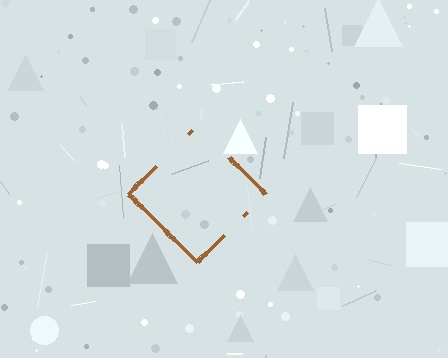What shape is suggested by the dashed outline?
The dashed outline suggests a diamond.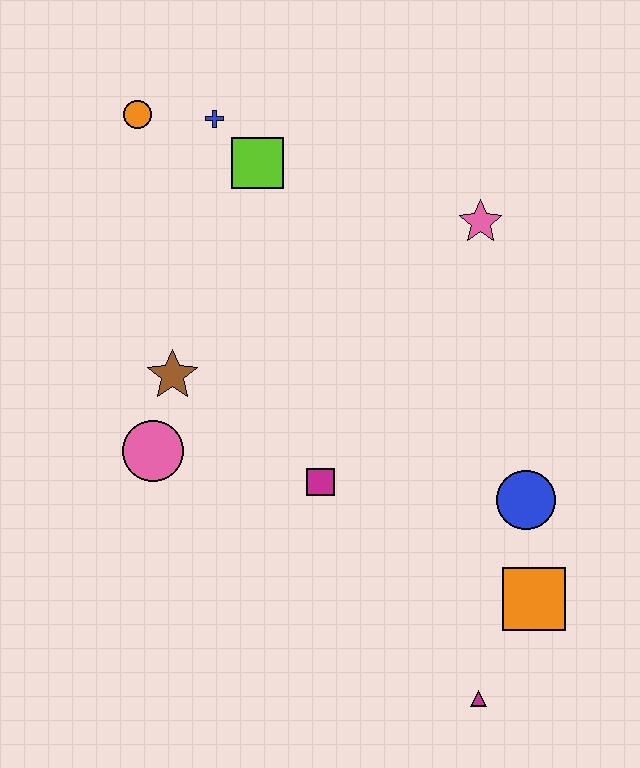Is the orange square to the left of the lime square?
No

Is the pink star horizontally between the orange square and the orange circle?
Yes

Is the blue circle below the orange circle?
Yes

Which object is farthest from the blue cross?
The magenta triangle is farthest from the blue cross.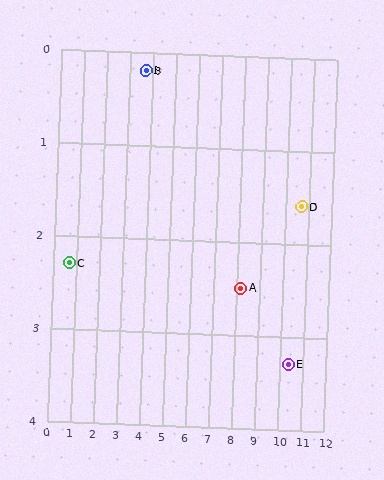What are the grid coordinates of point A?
Point A is at approximately (8.2, 2.5).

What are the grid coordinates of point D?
Point D is at approximately (10.7, 1.6).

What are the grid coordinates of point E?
Point E is at approximately (10.4, 3.3).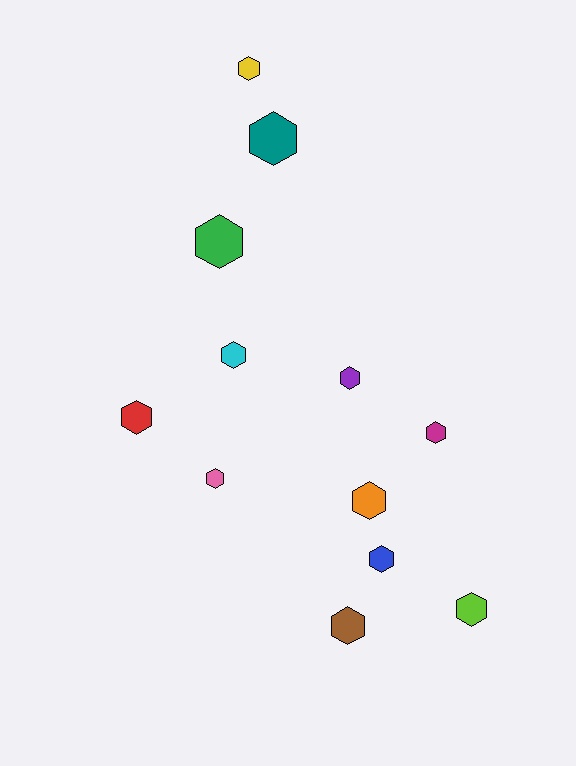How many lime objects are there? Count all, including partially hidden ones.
There is 1 lime object.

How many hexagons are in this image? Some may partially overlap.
There are 12 hexagons.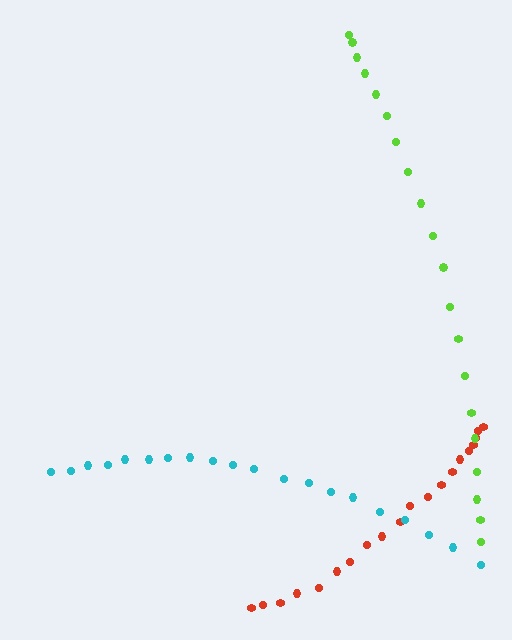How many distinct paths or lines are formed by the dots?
There are 3 distinct paths.